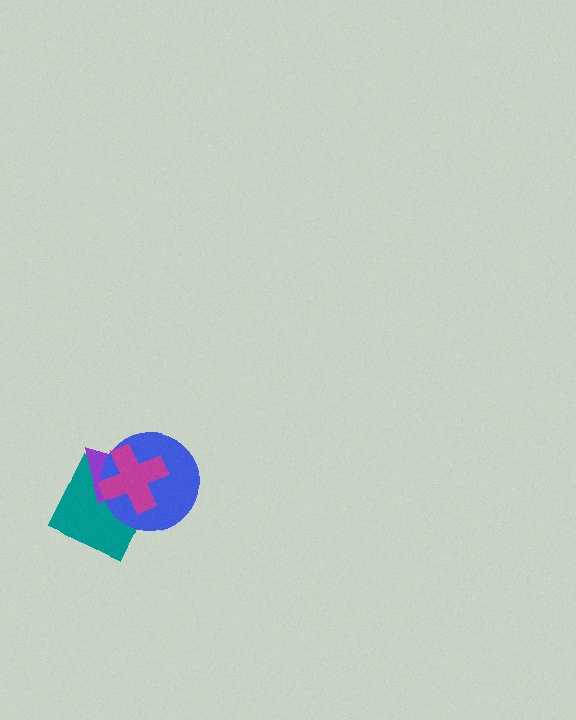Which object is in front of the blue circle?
The magenta cross is in front of the blue circle.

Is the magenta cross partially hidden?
No, no other shape covers it.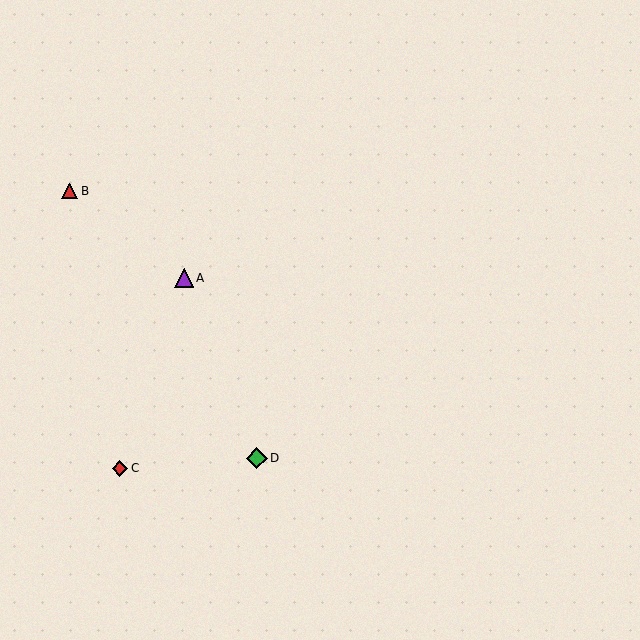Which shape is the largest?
The green diamond (labeled D) is the largest.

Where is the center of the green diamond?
The center of the green diamond is at (257, 458).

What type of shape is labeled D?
Shape D is a green diamond.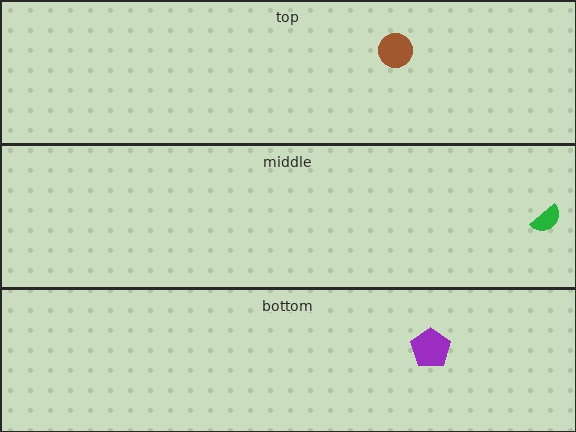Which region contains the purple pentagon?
The bottom region.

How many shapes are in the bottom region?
1.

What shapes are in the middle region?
The green semicircle.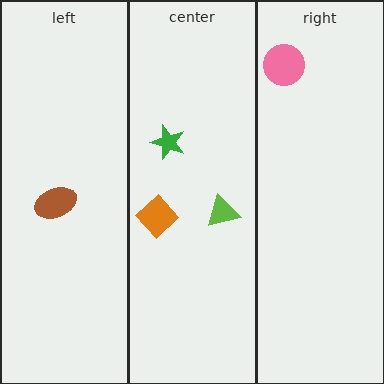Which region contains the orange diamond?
The center region.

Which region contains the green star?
The center region.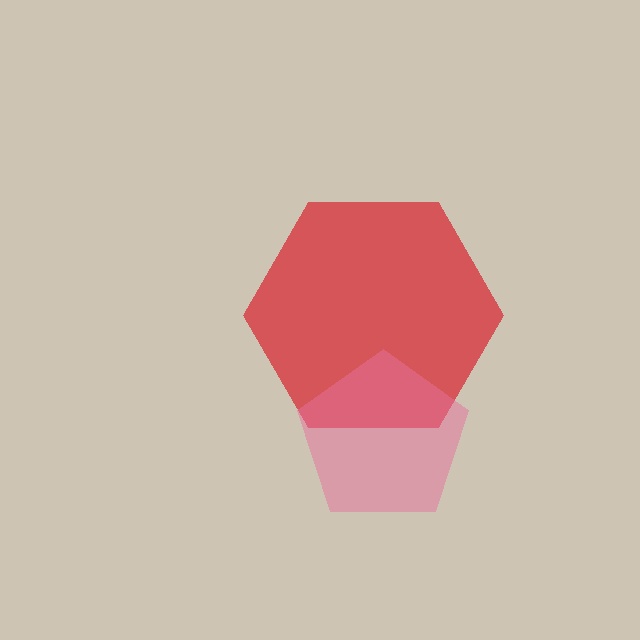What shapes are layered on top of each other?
The layered shapes are: a red hexagon, a pink pentagon.